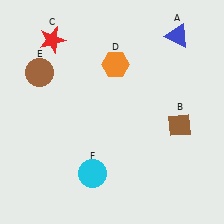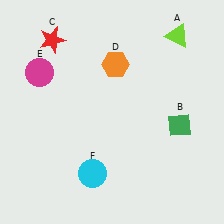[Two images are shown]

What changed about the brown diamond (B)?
In Image 1, B is brown. In Image 2, it changed to green.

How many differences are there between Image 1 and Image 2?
There are 3 differences between the two images.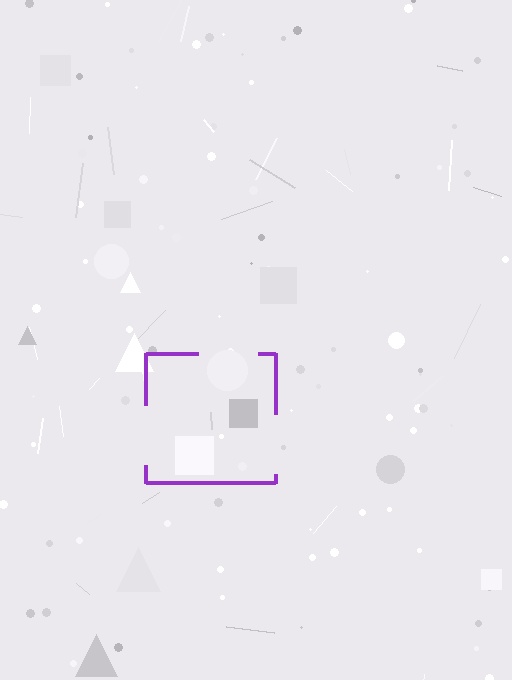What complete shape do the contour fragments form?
The contour fragments form a square.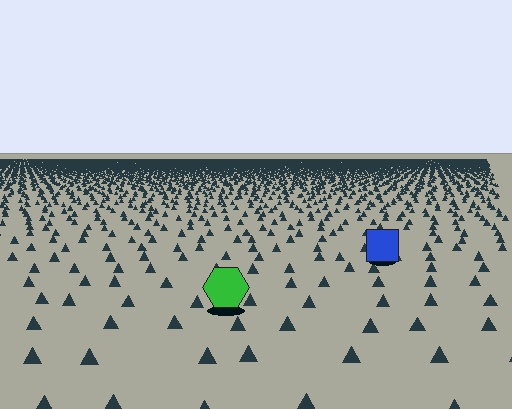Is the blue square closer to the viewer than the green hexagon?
No. The green hexagon is closer — you can tell from the texture gradient: the ground texture is coarser near it.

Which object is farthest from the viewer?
The blue square is farthest from the viewer. It appears smaller and the ground texture around it is denser.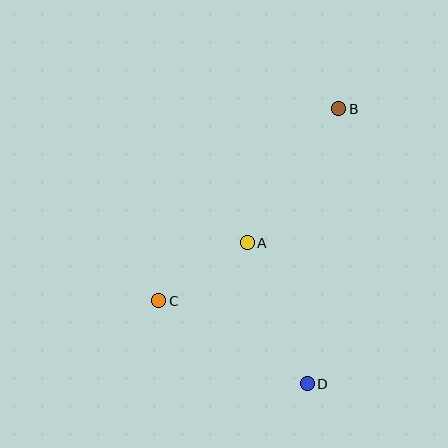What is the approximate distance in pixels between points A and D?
The distance between A and D is approximately 153 pixels.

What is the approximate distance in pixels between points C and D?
The distance between C and D is approximately 170 pixels.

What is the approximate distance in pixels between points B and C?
The distance between B and C is approximately 263 pixels.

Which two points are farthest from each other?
Points B and D are farthest from each other.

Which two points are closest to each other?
Points A and C are closest to each other.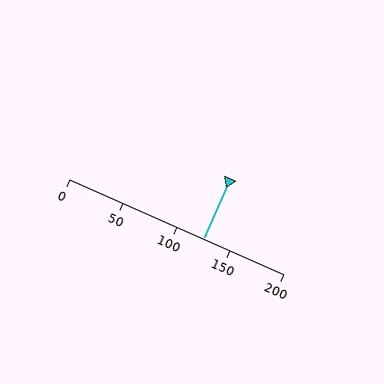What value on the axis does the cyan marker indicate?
The marker indicates approximately 125.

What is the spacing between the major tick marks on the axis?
The major ticks are spaced 50 apart.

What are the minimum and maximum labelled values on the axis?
The axis runs from 0 to 200.